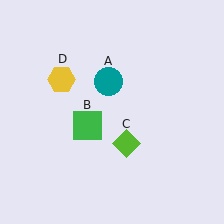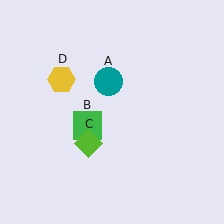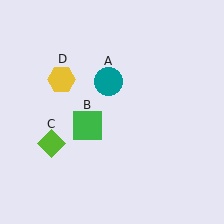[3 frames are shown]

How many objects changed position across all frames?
1 object changed position: lime diamond (object C).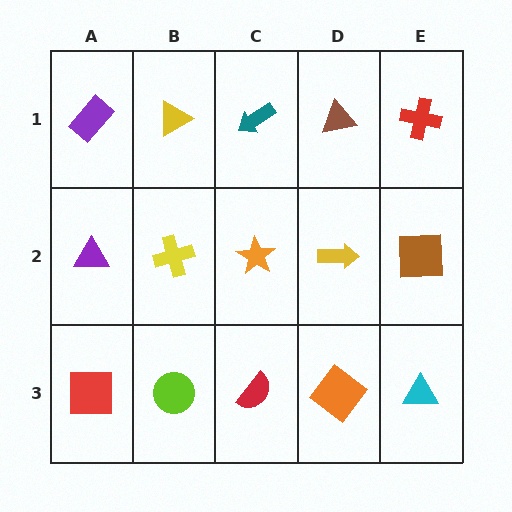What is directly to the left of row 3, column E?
An orange diamond.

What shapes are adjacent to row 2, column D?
A brown triangle (row 1, column D), an orange diamond (row 3, column D), an orange star (row 2, column C), a brown square (row 2, column E).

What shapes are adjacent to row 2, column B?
A yellow triangle (row 1, column B), a lime circle (row 3, column B), a purple triangle (row 2, column A), an orange star (row 2, column C).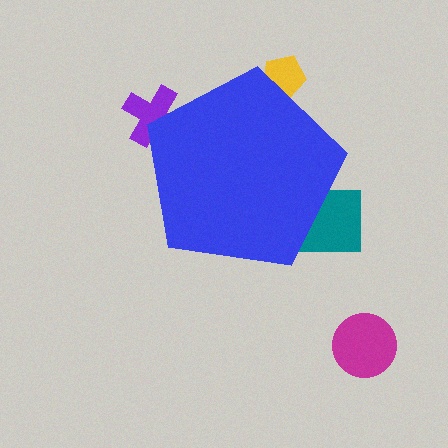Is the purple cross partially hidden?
Yes, the purple cross is partially hidden behind the blue pentagon.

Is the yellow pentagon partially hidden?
Yes, the yellow pentagon is partially hidden behind the blue pentagon.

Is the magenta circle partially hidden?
No, the magenta circle is fully visible.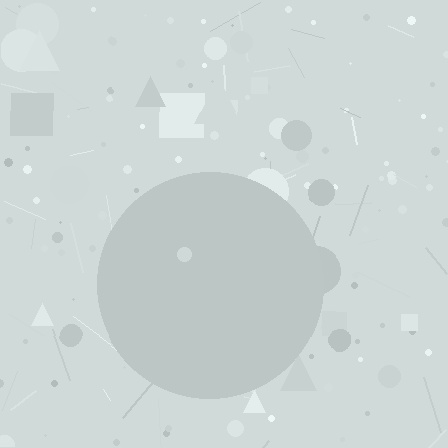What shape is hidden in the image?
A circle is hidden in the image.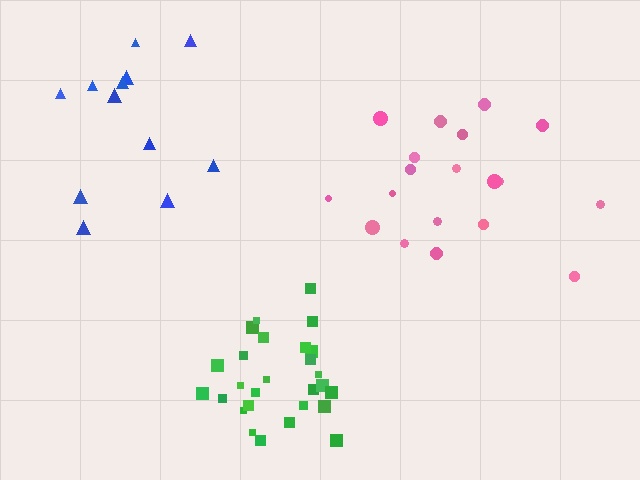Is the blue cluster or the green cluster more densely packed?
Green.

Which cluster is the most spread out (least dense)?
Pink.